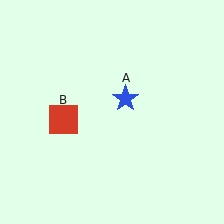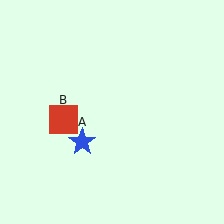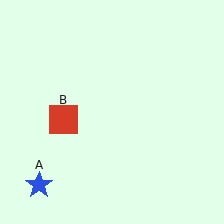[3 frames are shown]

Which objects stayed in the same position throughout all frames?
Red square (object B) remained stationary.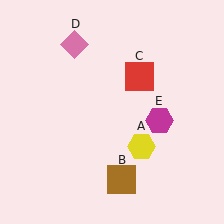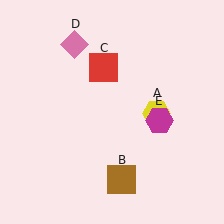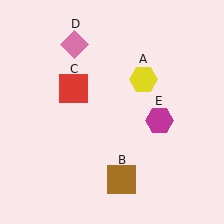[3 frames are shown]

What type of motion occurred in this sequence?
The yellow hexagon (object A), red square (object C) rotated counterclockwise around the center of the scene.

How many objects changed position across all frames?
2 objects changed position: yellow hexagon (object A), red square (object C).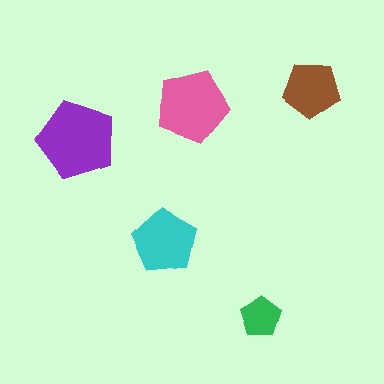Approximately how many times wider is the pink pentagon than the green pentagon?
About 2 times wider.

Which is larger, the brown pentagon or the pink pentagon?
The pink one.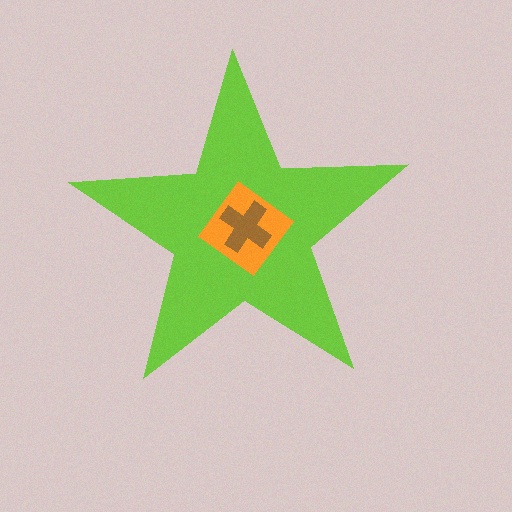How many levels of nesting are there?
3.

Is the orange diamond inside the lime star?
Yes.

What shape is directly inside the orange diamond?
The brown cross.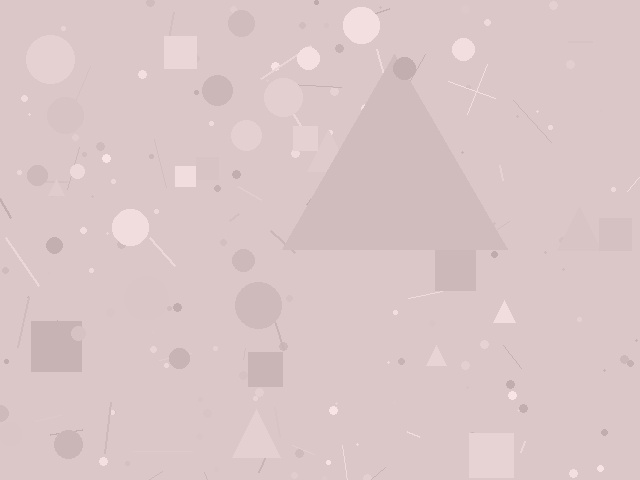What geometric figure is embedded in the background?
A triangle is embedded in the background.